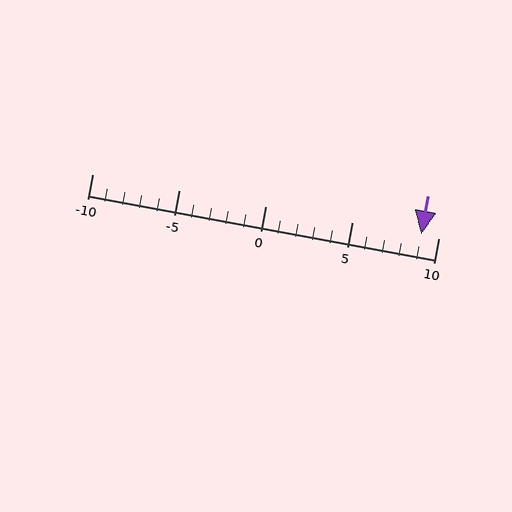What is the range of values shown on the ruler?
The ruler shows values from -10 to 10.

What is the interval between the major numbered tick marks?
The major tick marks are spaced 5 units apart.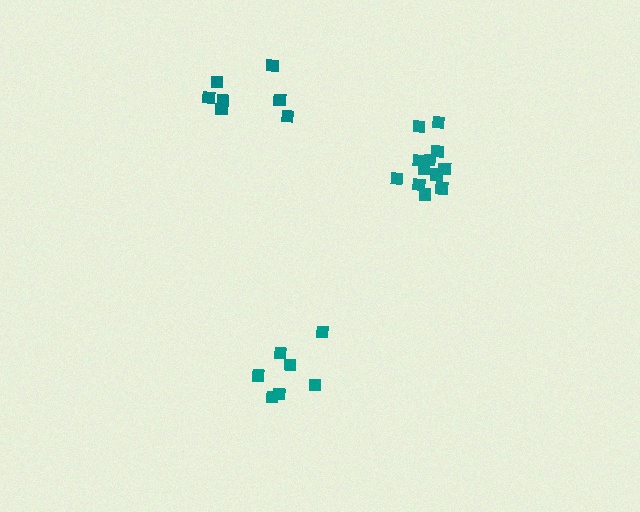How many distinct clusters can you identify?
There are 3 distinct clusters.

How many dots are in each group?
Group 1: 7 dots, Group 2: 7 dots, Group 3: 12 dots (26 total).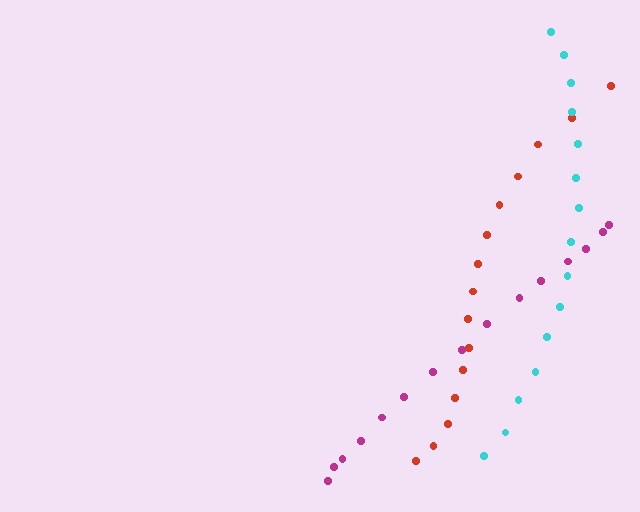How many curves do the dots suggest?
There are 3 distinct paths.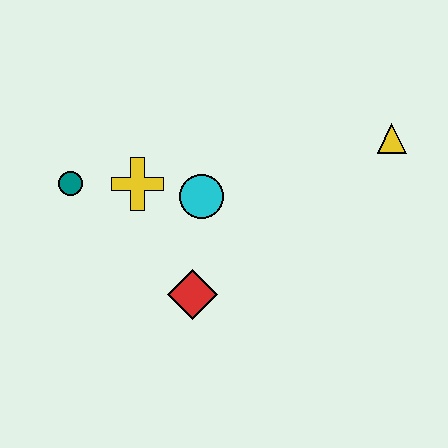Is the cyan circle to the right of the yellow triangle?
No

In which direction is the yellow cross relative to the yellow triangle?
The yellow cross is to the left of the yellow triangle.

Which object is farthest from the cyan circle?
The yellow triangle is farthest from the cyan circle.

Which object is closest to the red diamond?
The cyan circle is closest to the red diamond.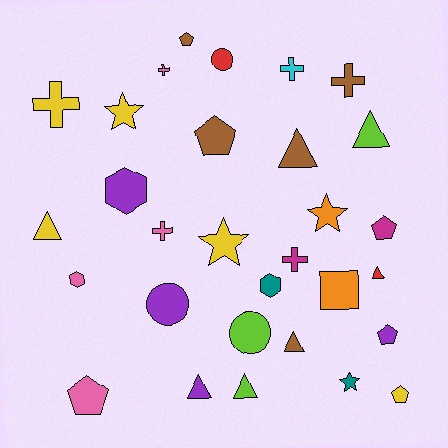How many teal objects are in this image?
There are 2 teal objects.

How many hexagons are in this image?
There are 3 hexagons.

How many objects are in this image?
There are 30 objects.